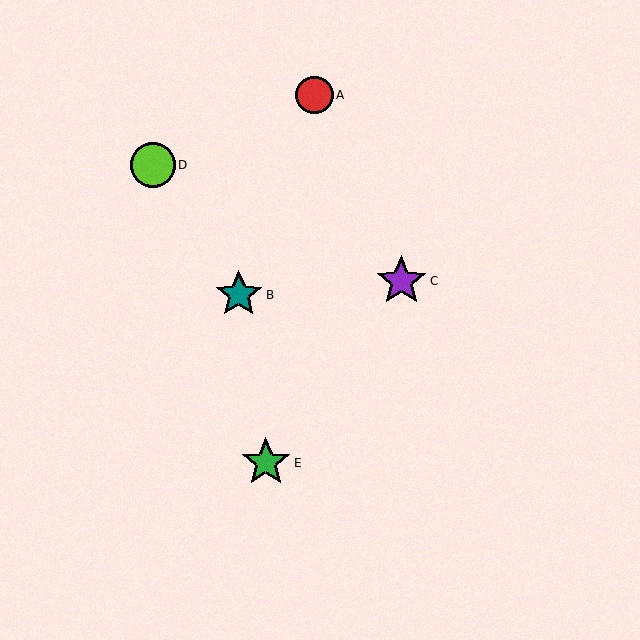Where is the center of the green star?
The center of the green star is at (266, 463).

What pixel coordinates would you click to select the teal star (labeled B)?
Click at (239, 295) to select the teal star B.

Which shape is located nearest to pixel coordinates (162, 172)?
The lime circle (labeled D) at (153, 165) is nearest to that location.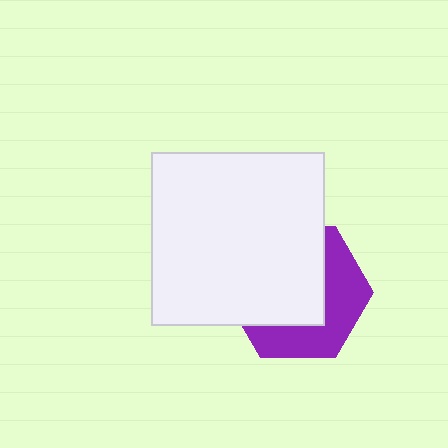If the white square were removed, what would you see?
You would see the complete purple hexagon.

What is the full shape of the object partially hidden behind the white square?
The partially hidden object is a purple hexagon.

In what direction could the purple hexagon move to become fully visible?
The purple hexagon could move toward the lower-right. That would shift it out from behind the white square entirely.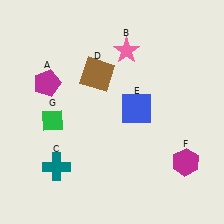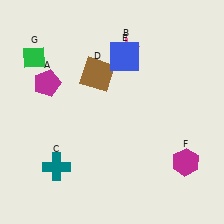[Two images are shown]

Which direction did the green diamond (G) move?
The green diamond (G) moved up.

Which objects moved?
The objects that moved are: the blue square (E), the green diamond (G).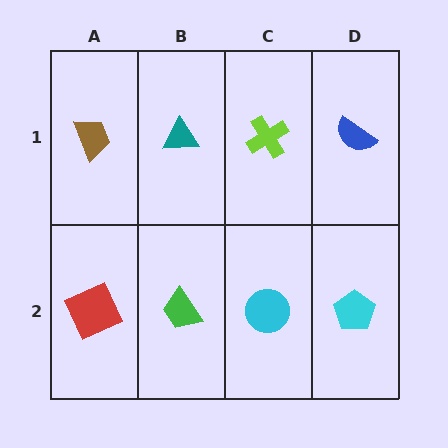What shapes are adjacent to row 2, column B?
A teal triangle (row 1, column B), a red square (row 2, column A), a cyan circle (row 2, column C).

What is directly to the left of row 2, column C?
A green trapezoid.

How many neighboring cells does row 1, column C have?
3.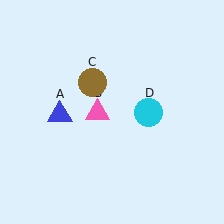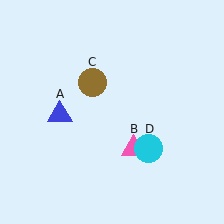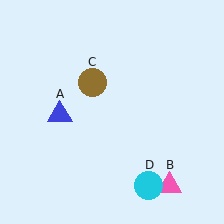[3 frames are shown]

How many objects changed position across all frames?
2 objects changed position: pink triangle (object B), cyan circle (object D).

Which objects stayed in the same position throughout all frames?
Blue triangle (object A) and brown circle (object C) remained stationary.